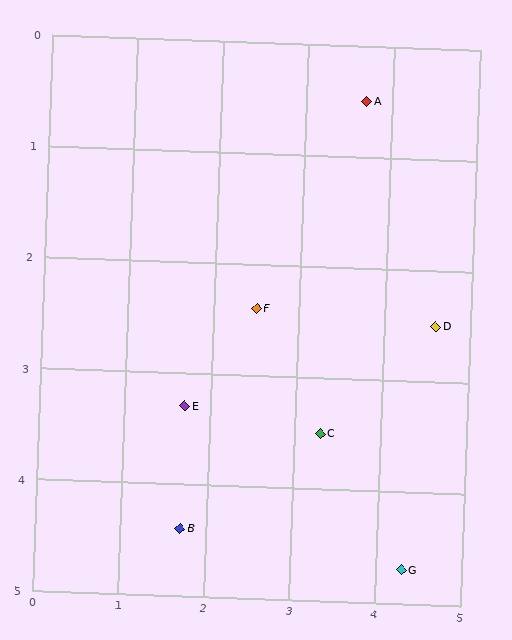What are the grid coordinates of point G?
Point G is at approximately (4.3, 4.7).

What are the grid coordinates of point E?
Point E is at approximately (1.7, 3.3).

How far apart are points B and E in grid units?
Points B and E are about 1.1 grid units apart.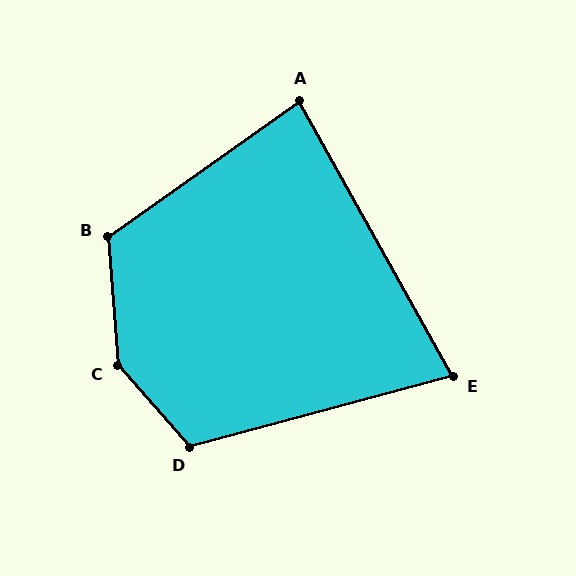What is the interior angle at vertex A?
Approximately 84 degrees (acute).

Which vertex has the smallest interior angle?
E, at approximately 76 degrees.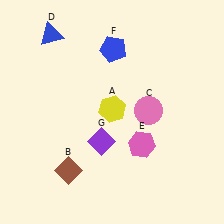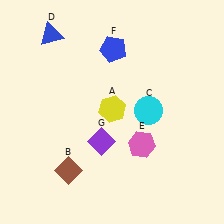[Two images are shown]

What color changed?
The circle (C) changed from pink in Image 1 to cyan in Image 2.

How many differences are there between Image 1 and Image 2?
There is 1 difference between the two images.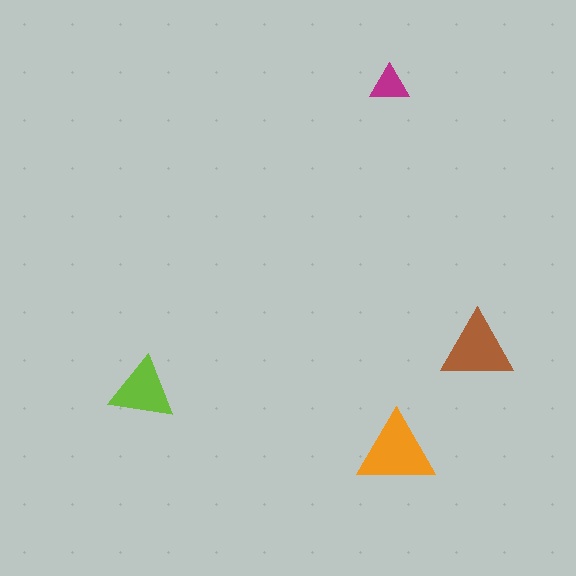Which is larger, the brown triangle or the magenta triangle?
The brown one.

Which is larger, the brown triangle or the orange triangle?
The orange one.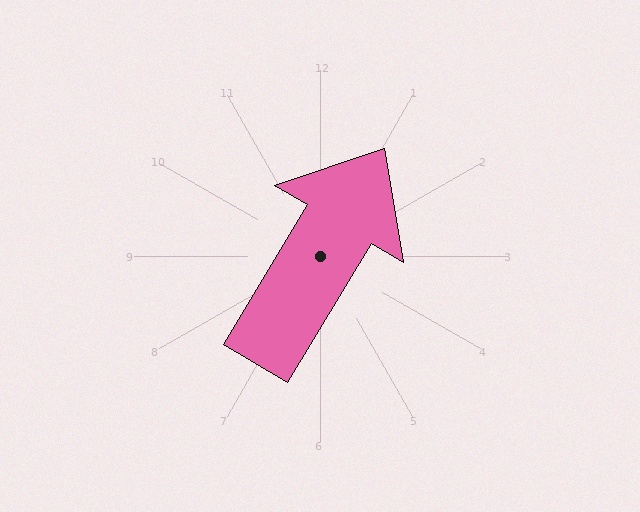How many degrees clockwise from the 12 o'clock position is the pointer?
Approximately 31 degrees.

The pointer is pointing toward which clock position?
Roughly 1 o'clock.